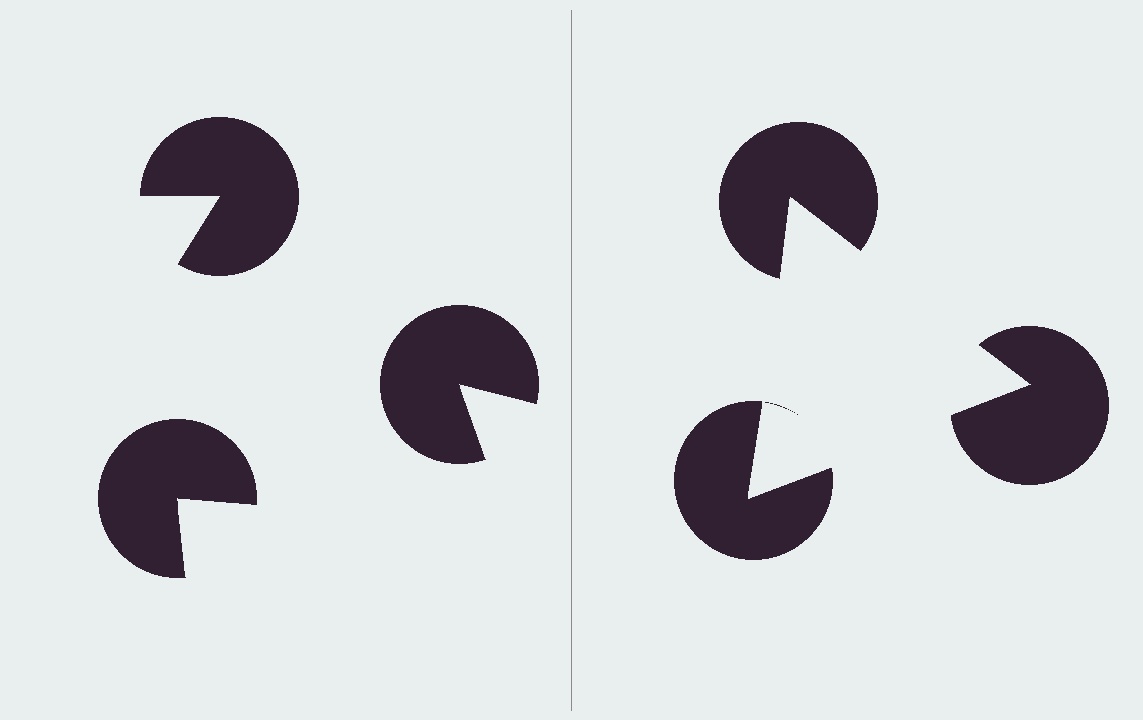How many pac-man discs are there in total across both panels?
6 — 3 on each side.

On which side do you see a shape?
An illusory triangle appears on the right side. On the left side the wedge cuts are rotated, so no coherent shape forms.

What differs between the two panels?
The pac-man discs are positioned identically on both sides; only the wedge orientations differ. On the right they align to a triangle; on the left they are misaligned.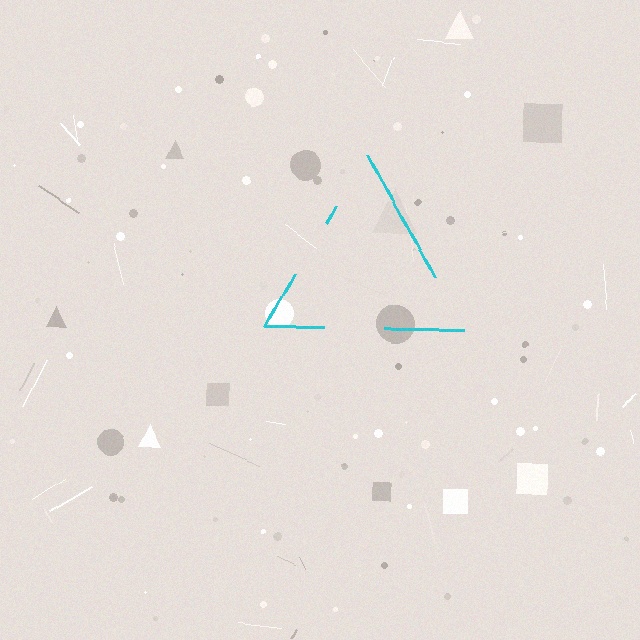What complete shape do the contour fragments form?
The contour fragments form a triangle.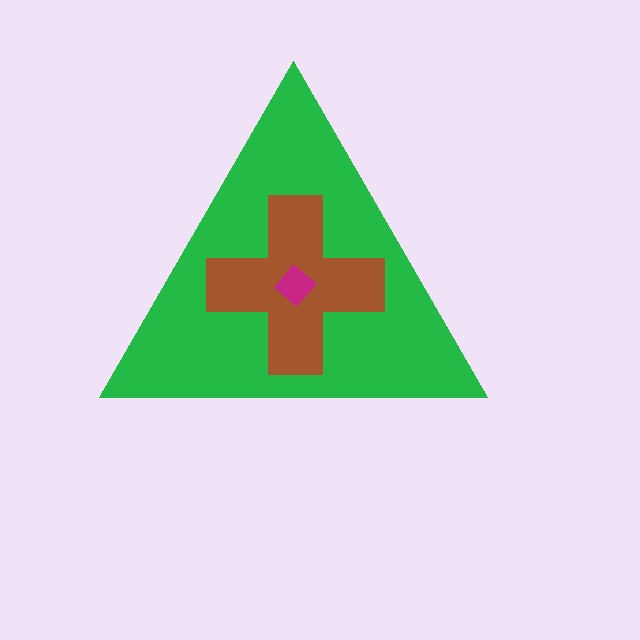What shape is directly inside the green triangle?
The brown cross.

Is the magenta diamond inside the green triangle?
Yes.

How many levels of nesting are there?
3.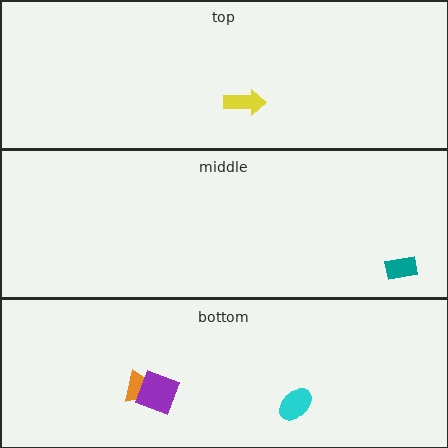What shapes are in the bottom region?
The orange trapezoid, the purple square, the cyan ellipse.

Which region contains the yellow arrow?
The top region.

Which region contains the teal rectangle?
The middle region.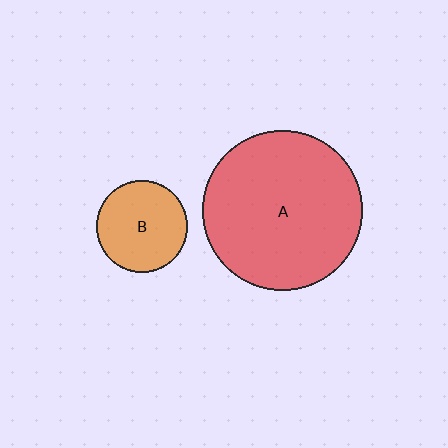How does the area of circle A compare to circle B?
Approximately 3.1 times.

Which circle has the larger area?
Circle A (red).